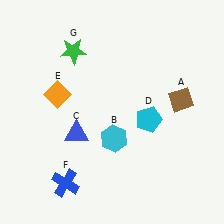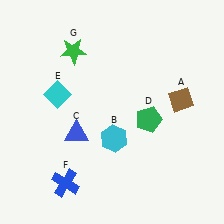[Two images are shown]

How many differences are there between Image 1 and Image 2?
There are 2 differences between the two images.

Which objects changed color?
D changed from cyan to green. E changed from orange to cyan.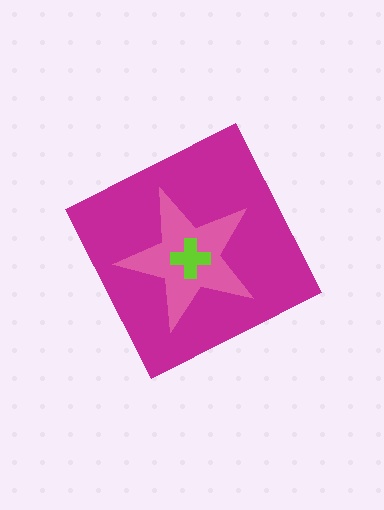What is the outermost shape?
The magenta diamond.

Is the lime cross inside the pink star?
Yes.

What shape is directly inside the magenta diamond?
The pink star.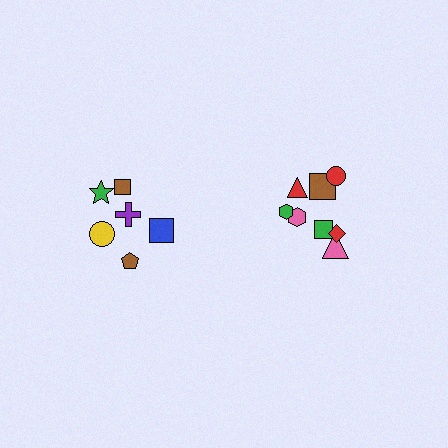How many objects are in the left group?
There are 6 objects.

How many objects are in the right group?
There are 8 objects.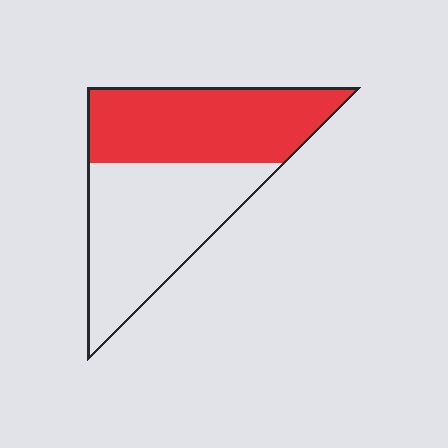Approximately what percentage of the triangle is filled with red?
Approximately 50%.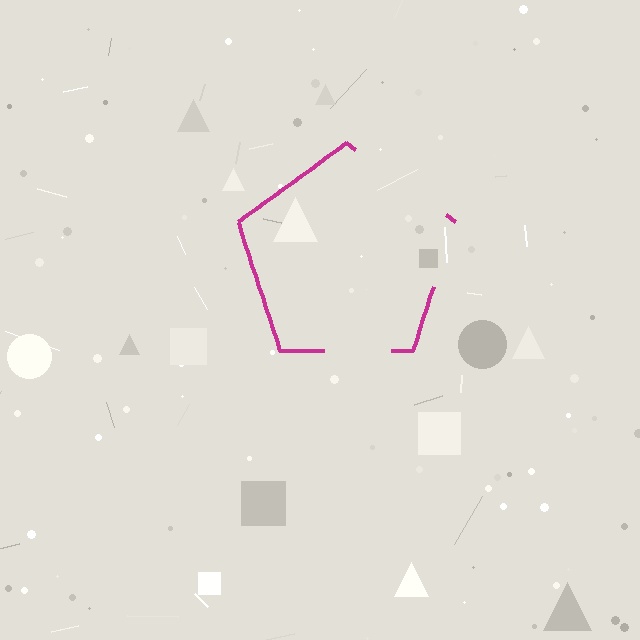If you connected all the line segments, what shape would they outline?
They would outline a pentagon.